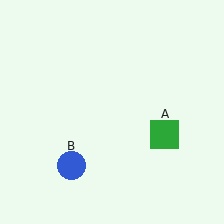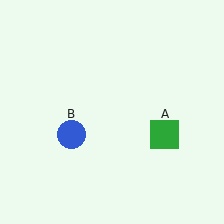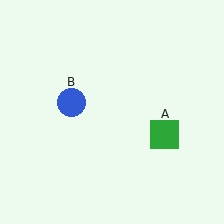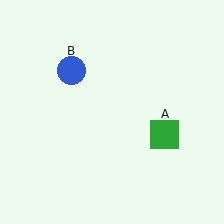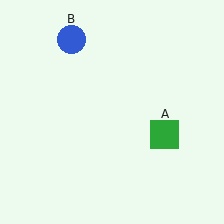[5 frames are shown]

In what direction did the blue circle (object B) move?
The blue circle (object B) moved up.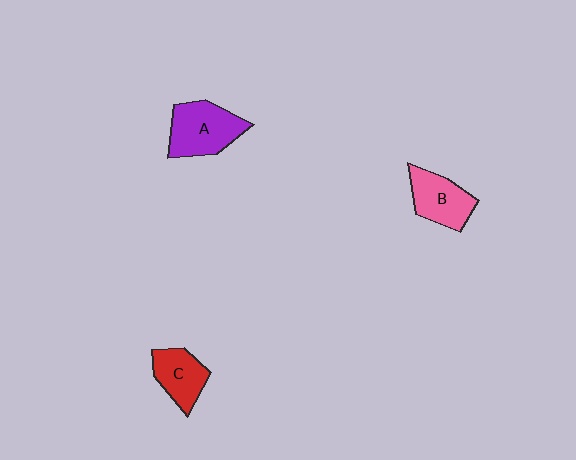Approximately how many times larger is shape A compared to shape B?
Approximately 1.2 times.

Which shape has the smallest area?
Shape C (red).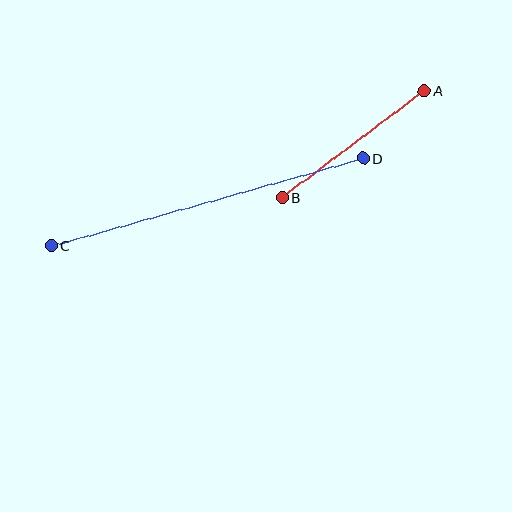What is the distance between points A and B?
The distance is approximately 178 pixels.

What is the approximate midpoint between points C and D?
The midpoint is at approximately (207, 202) pixels.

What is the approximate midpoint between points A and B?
The midpoint is at approximately (353, 144) pixels.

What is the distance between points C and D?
The distance is approximately 324 pixels.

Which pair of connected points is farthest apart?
Points C and D are farthest apart.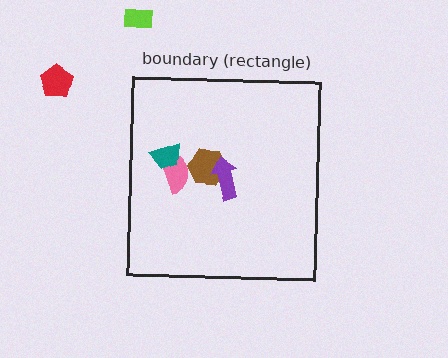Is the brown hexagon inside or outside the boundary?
Inside.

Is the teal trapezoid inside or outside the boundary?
Inside.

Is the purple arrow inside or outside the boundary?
Inside.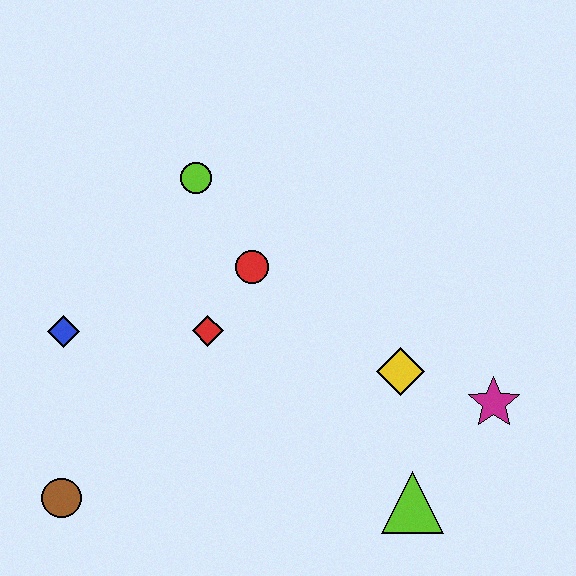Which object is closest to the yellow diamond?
The magenta star is closest to the yellow diamond.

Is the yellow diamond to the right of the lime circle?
Yes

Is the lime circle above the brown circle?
Yes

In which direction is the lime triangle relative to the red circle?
The lime triangle is below the red circle.